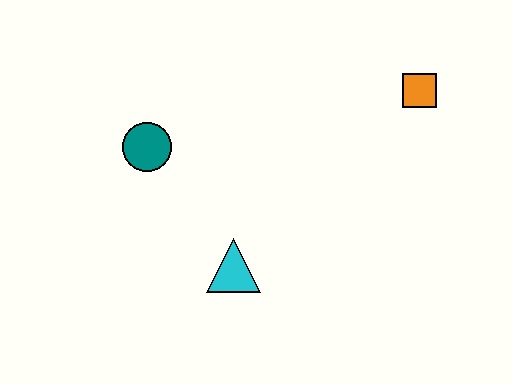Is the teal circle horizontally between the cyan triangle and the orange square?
No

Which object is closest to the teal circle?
The cyan triangle is closest to the teal circle.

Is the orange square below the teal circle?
No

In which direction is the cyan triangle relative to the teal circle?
The cyan triangle is below the teal circle.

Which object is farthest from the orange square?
The teal circle is farthest from the orange square.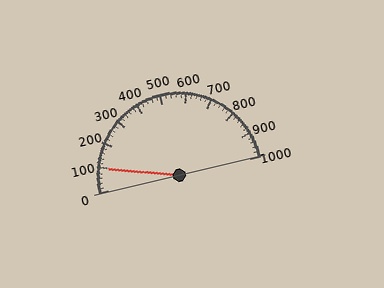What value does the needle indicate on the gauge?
The needle indicates approximately 100.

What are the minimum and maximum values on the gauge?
The gauge ranges from 0 to 1000.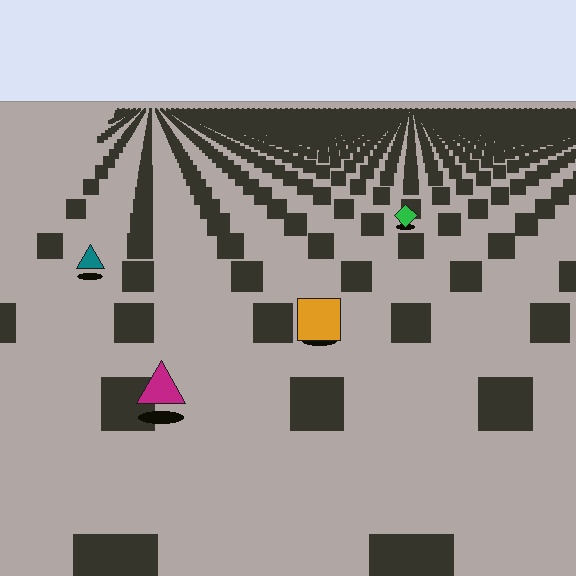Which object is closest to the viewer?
The magenta triangle is closest. The texture marks near it are larger and more spread out.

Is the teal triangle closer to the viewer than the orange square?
No. The orange square is closer — you can tell from the texture gradient: the ground texture is coarser near it.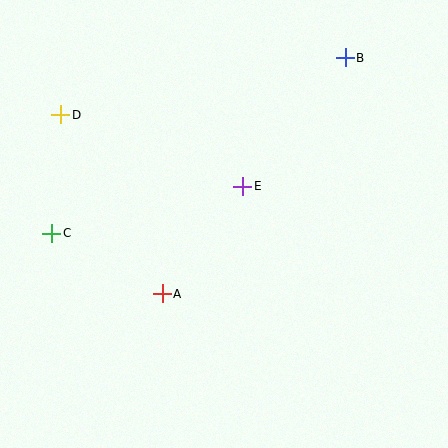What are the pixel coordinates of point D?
Point D is at (61, 115).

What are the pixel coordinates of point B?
Point B is at (345, 58).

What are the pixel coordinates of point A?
Point A is at (162, 294).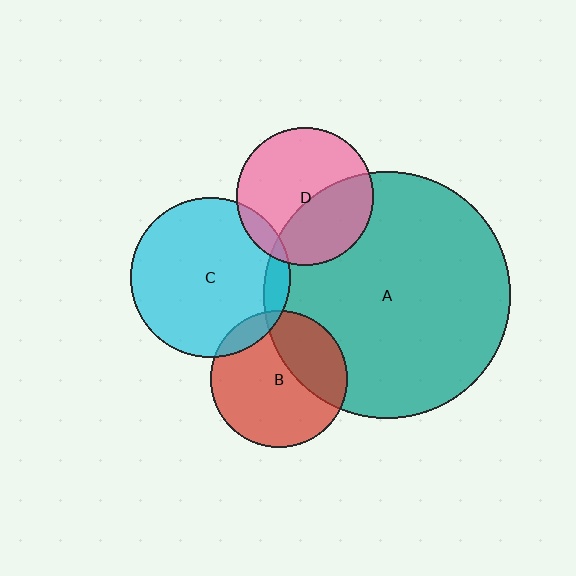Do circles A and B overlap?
Yes.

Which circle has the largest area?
Circle A (teal).